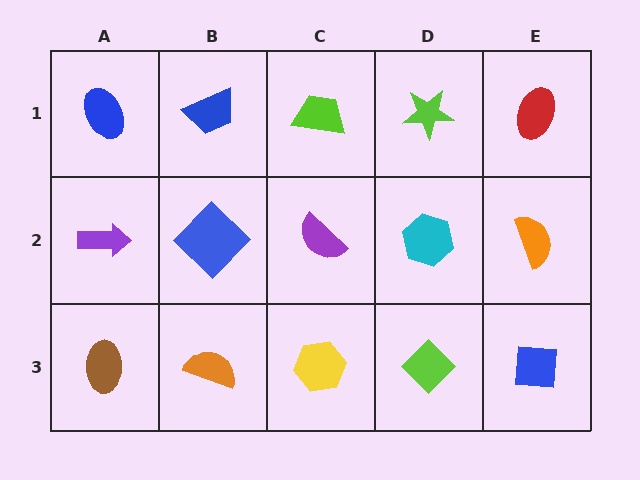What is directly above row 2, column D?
A lime star.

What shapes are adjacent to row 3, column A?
A purple arrow (row 2, column A), an orange semicircle (row 3, column B).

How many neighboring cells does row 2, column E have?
3.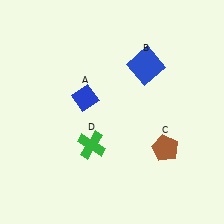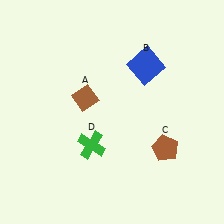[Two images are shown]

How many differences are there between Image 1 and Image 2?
There is 1 difference between the two images.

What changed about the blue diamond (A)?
In Image 1, A is blue. In Image 2, it changed to brown.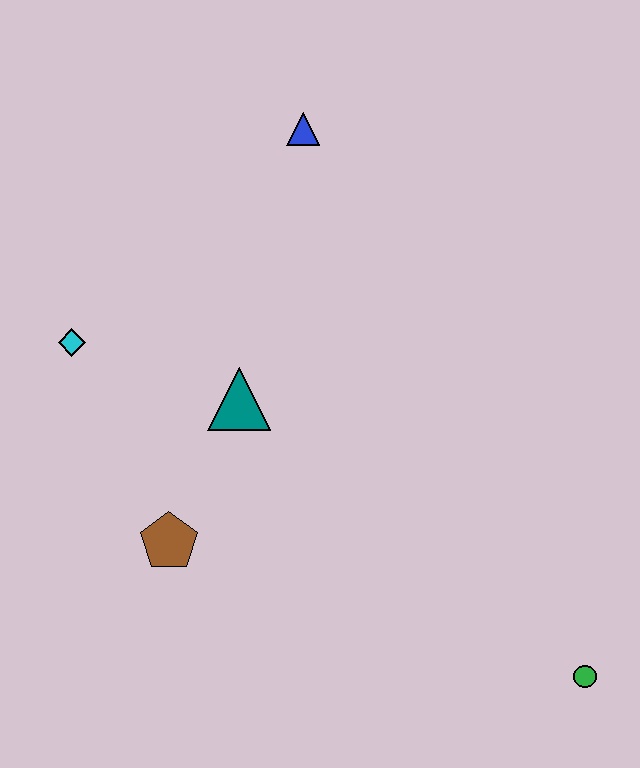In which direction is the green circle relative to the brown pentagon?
The green circle is to the right of the brown pentagon.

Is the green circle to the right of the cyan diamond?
Yes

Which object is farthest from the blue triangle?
The green circle is farthest from the blue triangle.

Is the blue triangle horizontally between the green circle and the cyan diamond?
Yes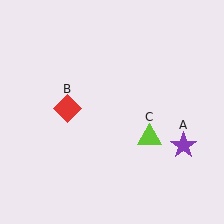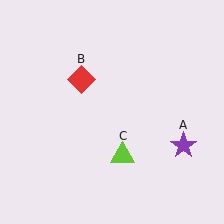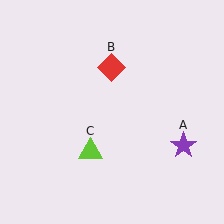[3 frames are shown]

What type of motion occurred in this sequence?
The red diamond (object B), lime triangle (object C) rotated clockwise around the center of the scene.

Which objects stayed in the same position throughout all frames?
Purple star (object A) remained stationary.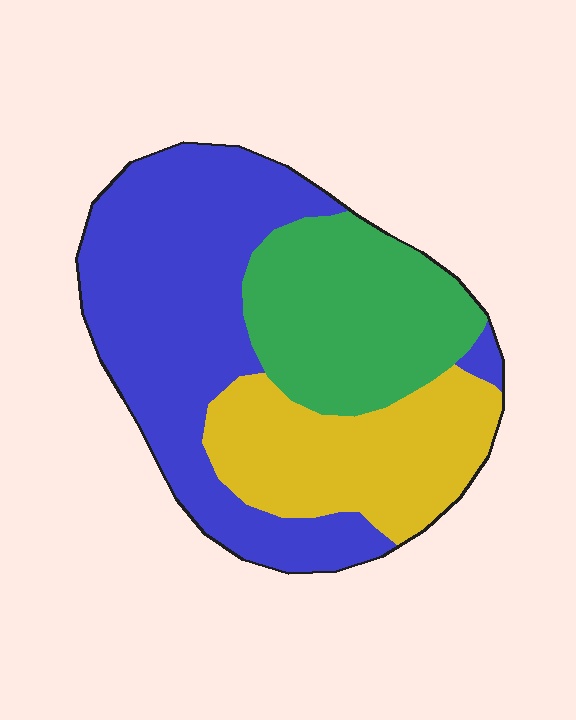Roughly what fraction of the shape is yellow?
Yellow covers 26% of the shape.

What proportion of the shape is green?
Green takes up about one quarter (1/4) of the shape.